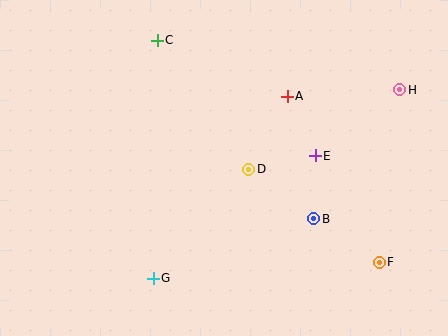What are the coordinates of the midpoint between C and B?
The midpoint between C and B is at (236, 129).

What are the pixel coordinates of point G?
Point G is at (153, 278).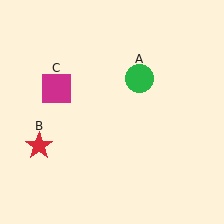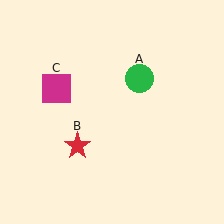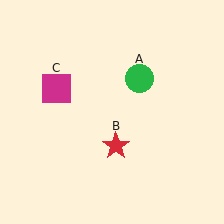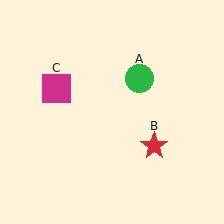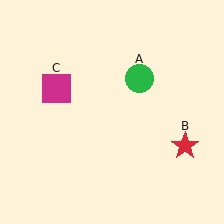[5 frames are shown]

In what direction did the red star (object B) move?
The red star (object B) moved right.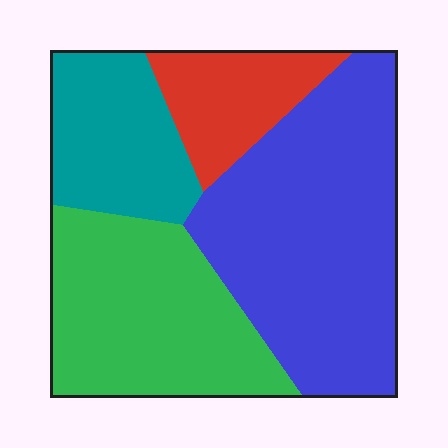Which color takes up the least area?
Red, at roughly 10%.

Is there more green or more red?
Green.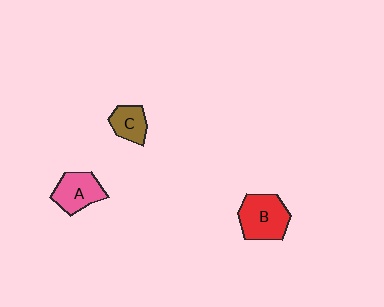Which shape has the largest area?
Shape B (red).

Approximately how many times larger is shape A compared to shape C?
Approximately 1.4 times.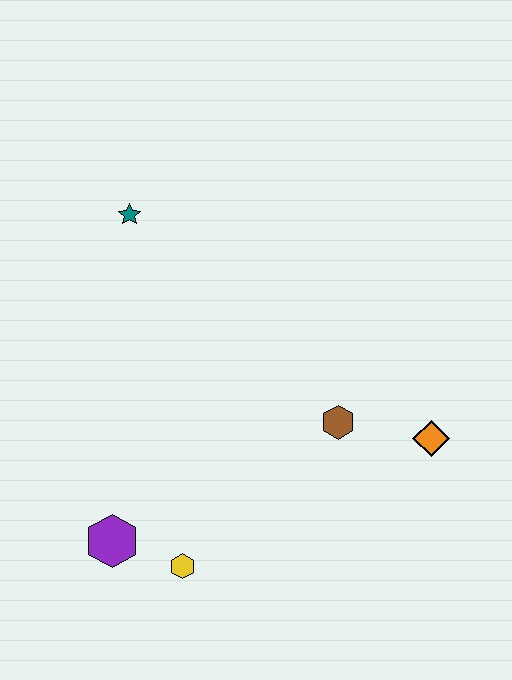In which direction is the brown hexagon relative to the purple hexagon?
The brown hexagon is to the right of the purple hexagon.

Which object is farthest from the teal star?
The orange diamond is farthest from the teal star.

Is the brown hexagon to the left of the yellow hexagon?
No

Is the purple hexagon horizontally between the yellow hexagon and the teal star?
No